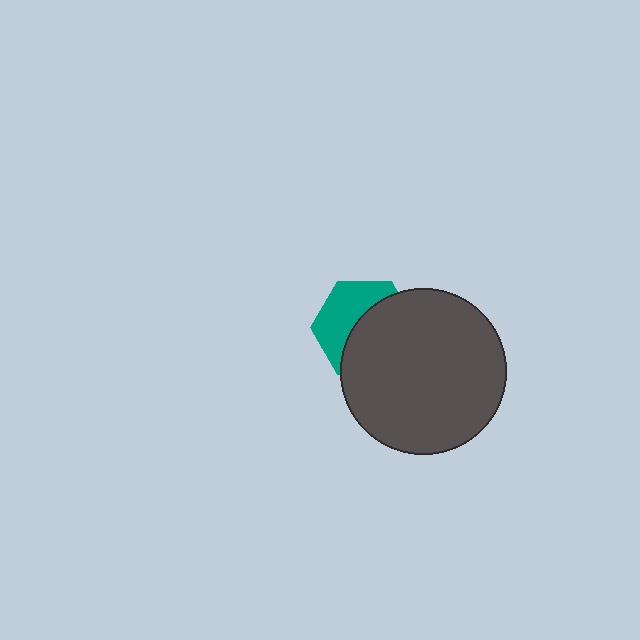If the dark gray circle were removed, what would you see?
You would see the complete teal hexagon.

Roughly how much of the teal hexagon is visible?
A small part of it is visible (roughly 44%).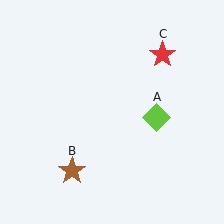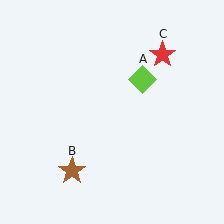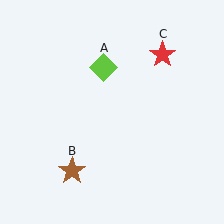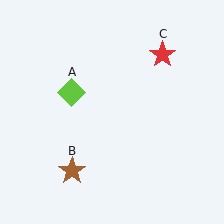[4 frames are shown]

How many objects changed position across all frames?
1 object changed position: lime diamond (object A).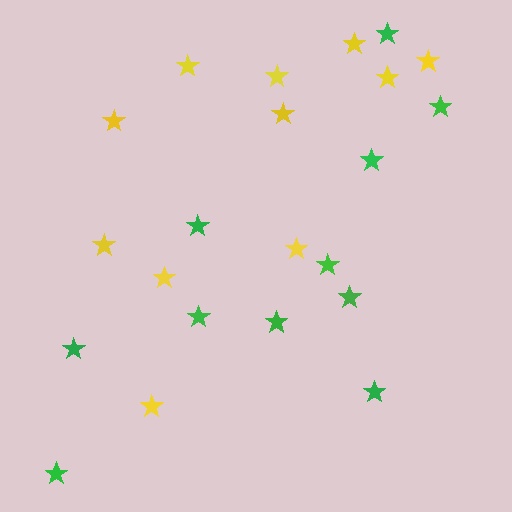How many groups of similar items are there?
There are 2 groups: one group of yellow stars (11) and one group of green stars (11).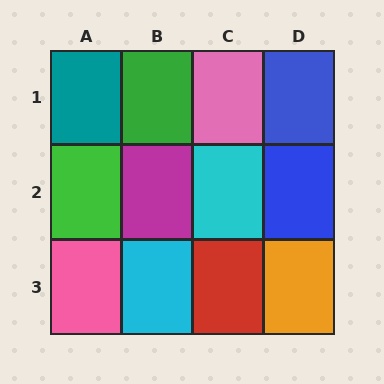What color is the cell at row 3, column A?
Pink.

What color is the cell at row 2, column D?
Blue.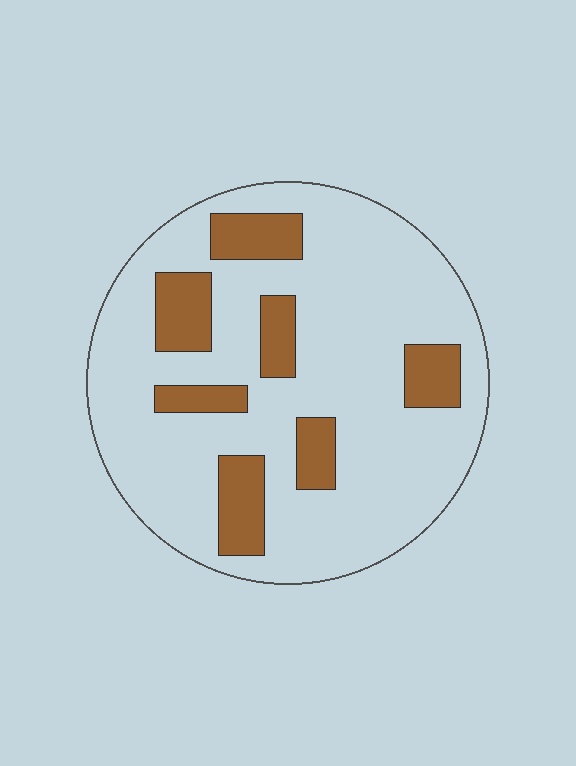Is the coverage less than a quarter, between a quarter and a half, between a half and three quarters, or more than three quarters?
Less than a quarter.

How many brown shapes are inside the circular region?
7.